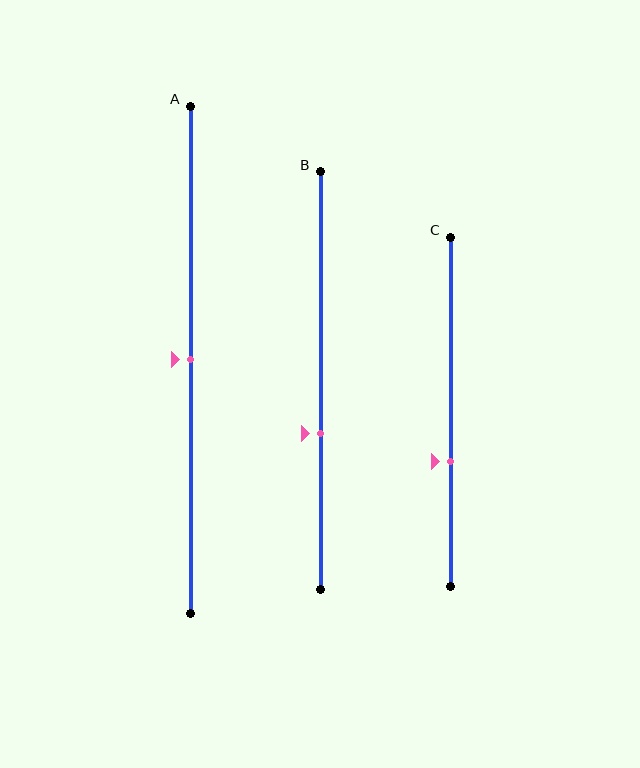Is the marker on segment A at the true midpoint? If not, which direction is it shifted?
Yes, the marker on segment A is at the true midpoint.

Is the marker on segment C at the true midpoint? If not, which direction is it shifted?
No, the marker on segment C is shifted downward by about 14% of the segment length.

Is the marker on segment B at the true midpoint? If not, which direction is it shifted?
No, the marker on segment B is shifted downward by about 13% of the segment length.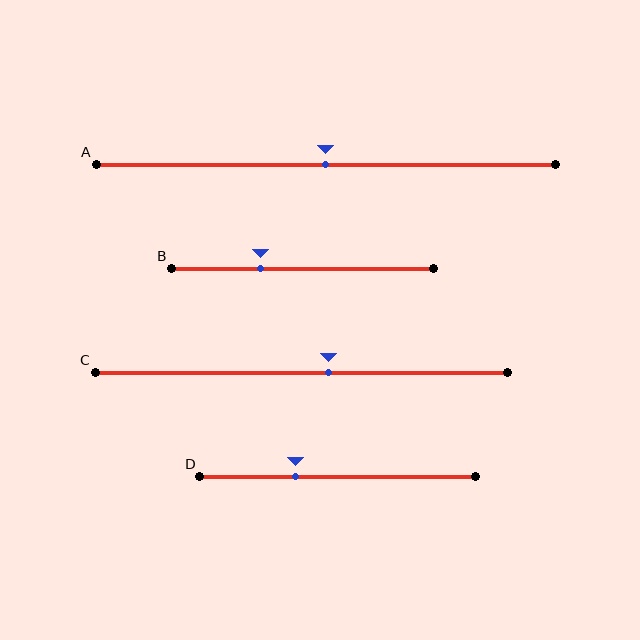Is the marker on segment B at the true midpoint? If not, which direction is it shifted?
No, the marker on segment B is shifted to the left by about 16% of the segment length.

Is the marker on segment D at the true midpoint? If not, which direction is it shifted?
No, the marker on segment D is shifted to the left by about 15% of the segment length.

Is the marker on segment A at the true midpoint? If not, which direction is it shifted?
Yes, the marker on segment A is at the true midpoint.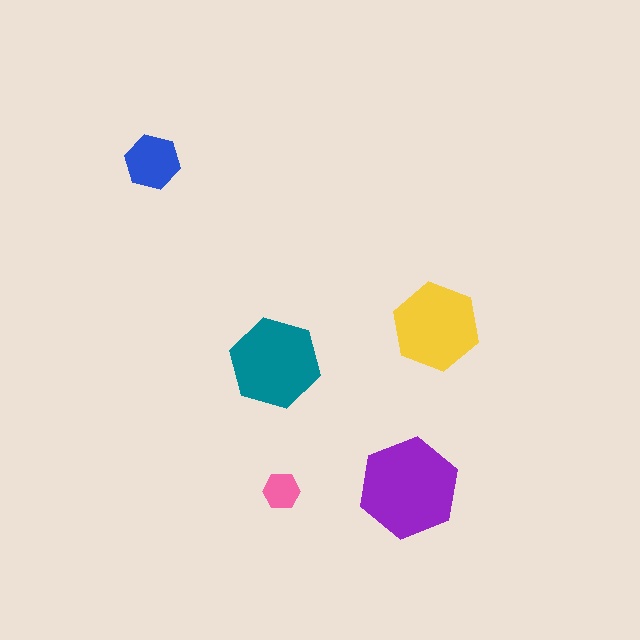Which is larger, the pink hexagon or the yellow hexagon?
The yellow one.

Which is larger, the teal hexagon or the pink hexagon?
The teal one.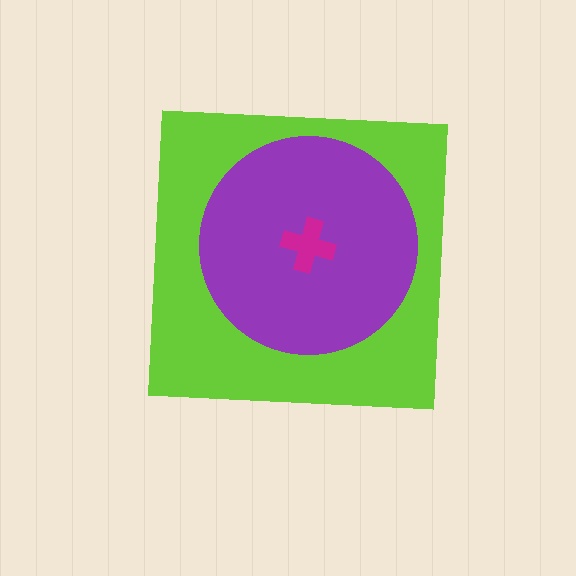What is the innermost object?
The magenta cross.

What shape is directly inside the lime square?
The purple circle.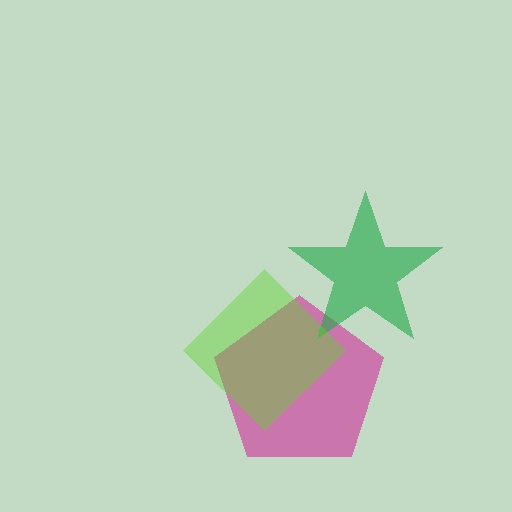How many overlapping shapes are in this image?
There are 3 overlapping shapes in the image.